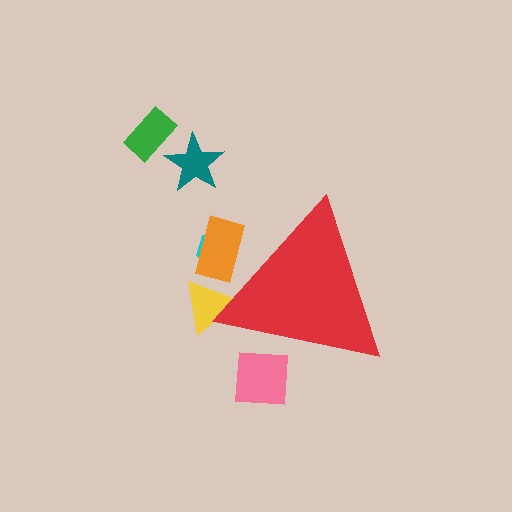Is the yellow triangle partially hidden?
Yes, the yellow triangle is partially hidden behind the red triangle.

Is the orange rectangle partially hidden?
Yes, the orange rectangle is partially hidden behind the red triangle.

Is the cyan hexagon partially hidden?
Yes, the cyan hexagon is partially hidden behind the red triangle.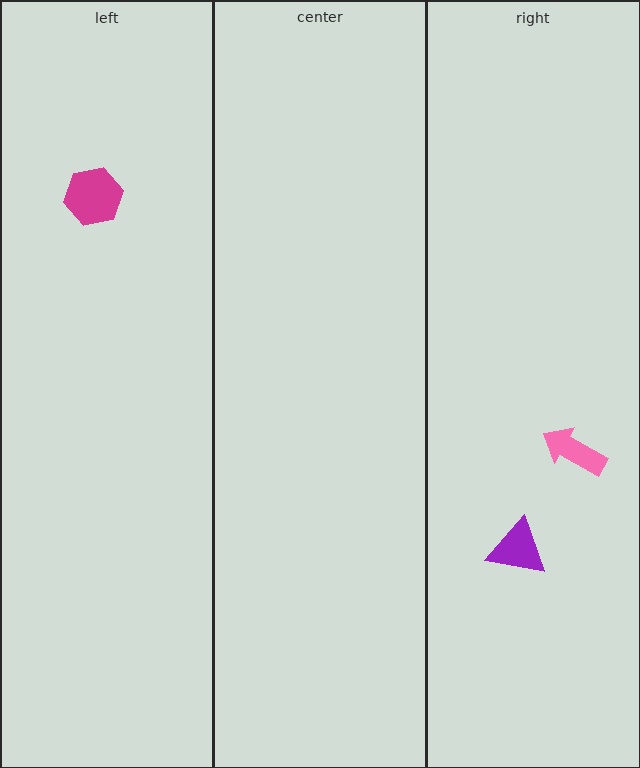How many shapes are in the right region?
2.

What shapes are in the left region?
The magenta hexagon.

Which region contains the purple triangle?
The right region.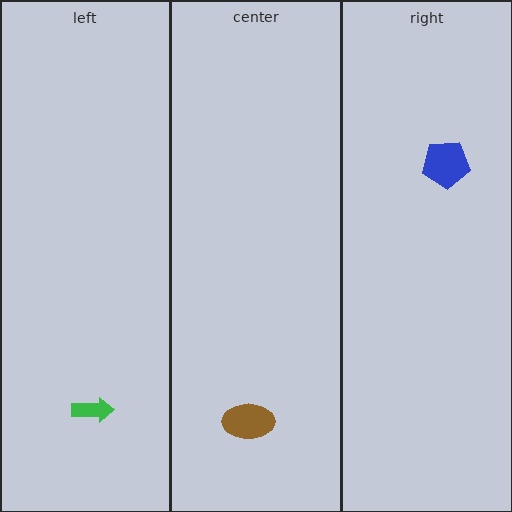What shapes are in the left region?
The green arrow.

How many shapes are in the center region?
1.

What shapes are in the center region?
The brown ellipse.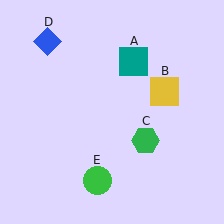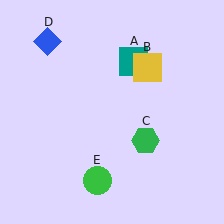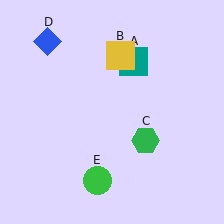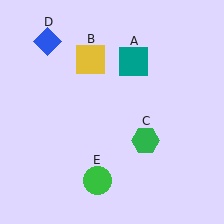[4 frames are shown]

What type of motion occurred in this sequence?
The yellow square (object B) rotated counterclockwise around the center of the scene.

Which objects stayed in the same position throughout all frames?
Teal square (object A) and green hexagon (object C) and blue diamond (object D) and green circle (object E) remained stationary.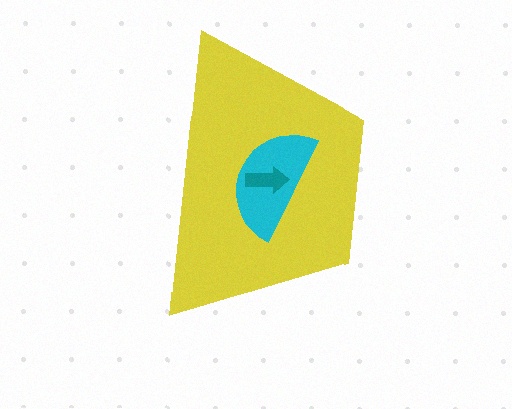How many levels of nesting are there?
3.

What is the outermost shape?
The yellow trapezoid.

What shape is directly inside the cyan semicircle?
The teal arrow.